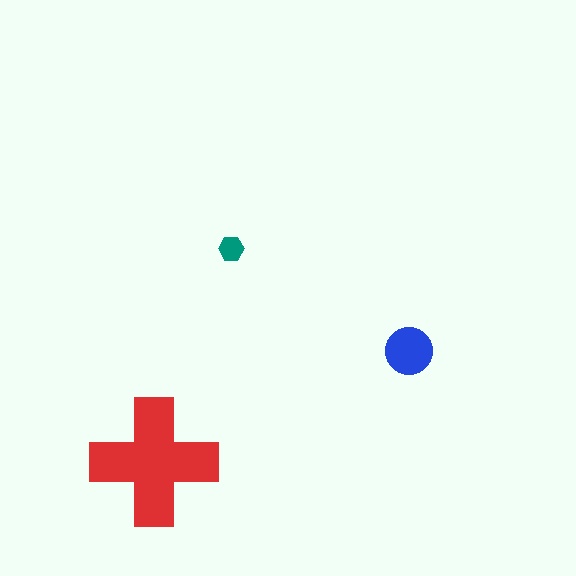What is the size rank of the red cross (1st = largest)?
1st.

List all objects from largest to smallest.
The red cross, the blue circle, the teal hexagon.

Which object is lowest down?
The red cross is bottommost.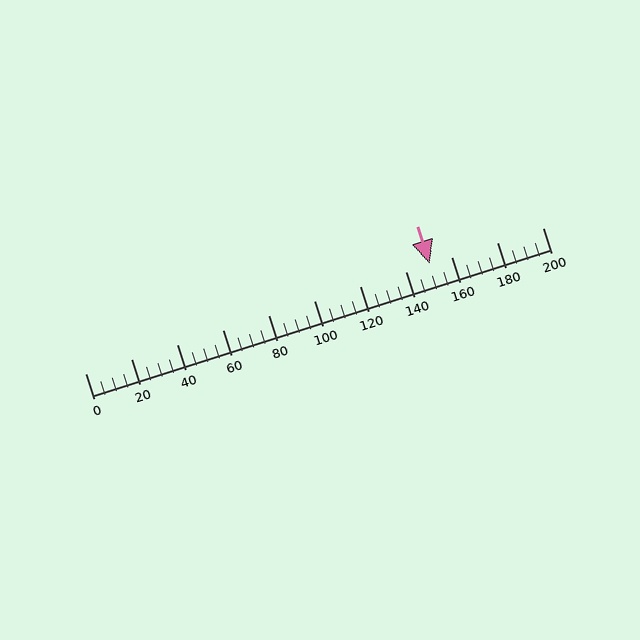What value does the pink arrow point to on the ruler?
The pink arrow points to approximately 151.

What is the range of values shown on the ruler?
The ruler shows values from 0 to 200.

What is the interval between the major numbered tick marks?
The major tick marks are spaced 20 units apart.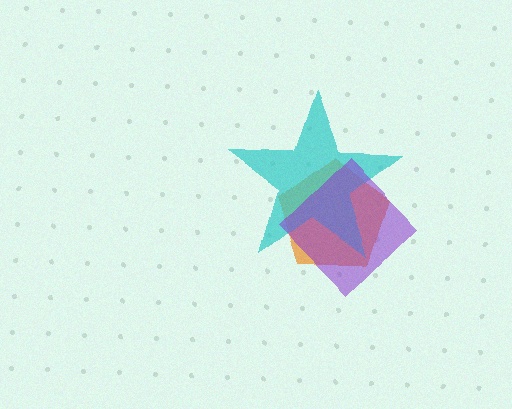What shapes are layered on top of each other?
The layered shapes are: an orange pentagon, a cyan star, a purple diamond.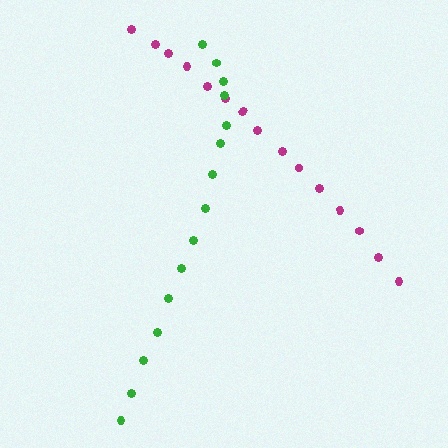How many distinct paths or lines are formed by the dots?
There are 2 distinct paths.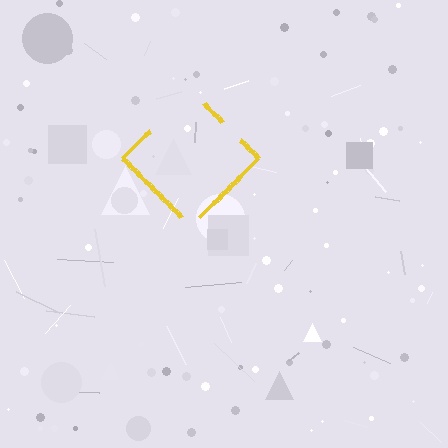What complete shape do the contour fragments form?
The contour fragments form a diamond.